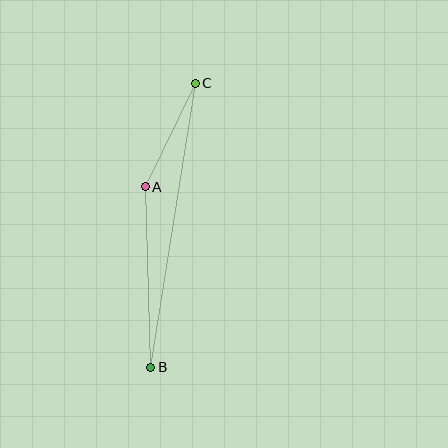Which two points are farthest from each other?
Points B and C are farthest from each other.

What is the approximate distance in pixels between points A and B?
The distance between A and B is approximately 181 pixels.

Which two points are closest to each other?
Points A and C are closest to each other.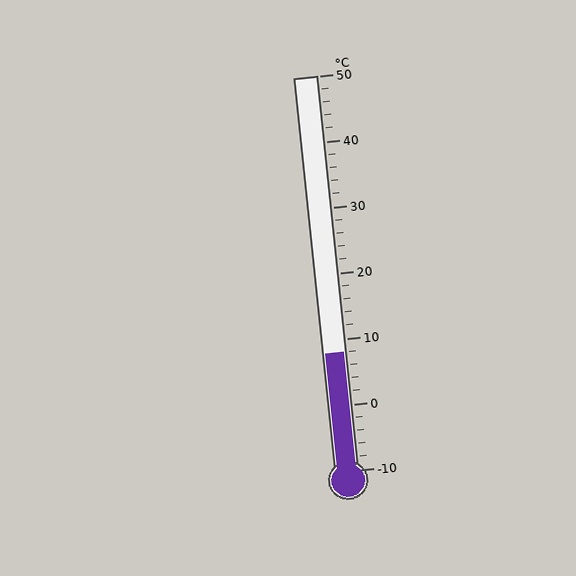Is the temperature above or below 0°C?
The temperature is above 0°C.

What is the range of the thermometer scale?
The thermometer scale ranges from -10°C to 50°C.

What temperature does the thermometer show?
The thermometer shows approximately 8°C.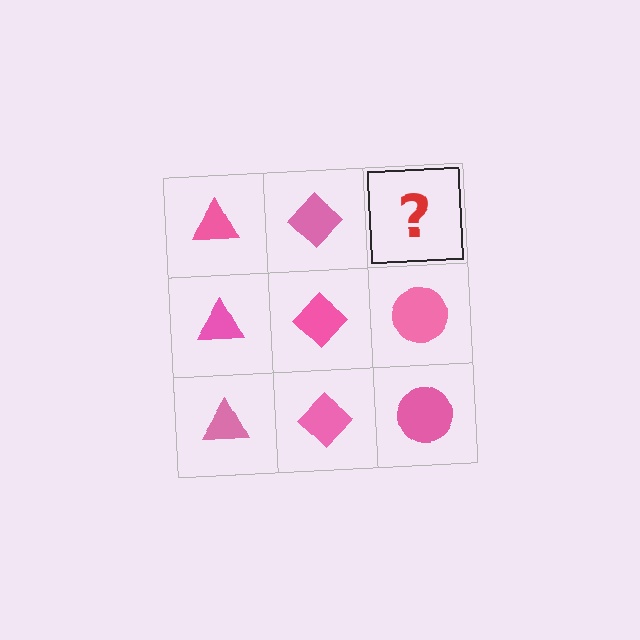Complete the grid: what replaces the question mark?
The question mark should be replaced with a pink circle.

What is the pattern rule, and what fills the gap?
The rule is that each column has a consistent shape. The gap should be filled with a pink circle.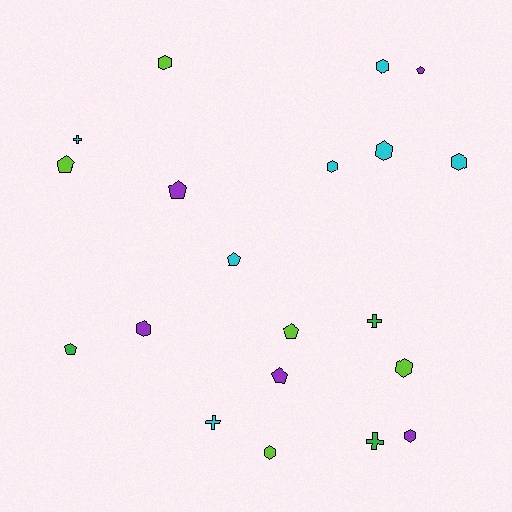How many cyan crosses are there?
There are 2 cyan crosses.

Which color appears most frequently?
Cyan, with 7 objects.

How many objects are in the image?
There are 20 objects.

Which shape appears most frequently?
Hexagon, with 9 objects.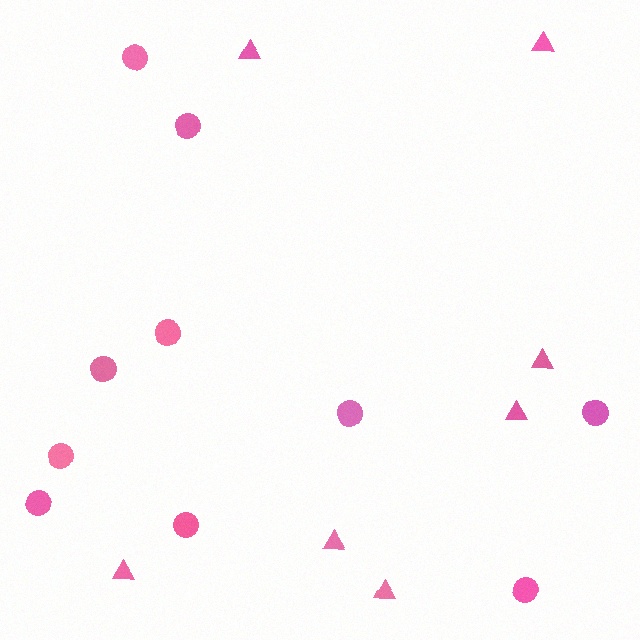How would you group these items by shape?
There are 2 groups: one group of triangles (7) and one group of circles (10).